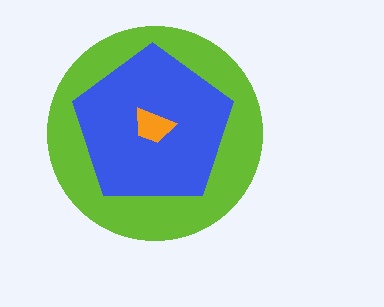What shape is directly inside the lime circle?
The blue pentagon.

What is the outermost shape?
The lime circle.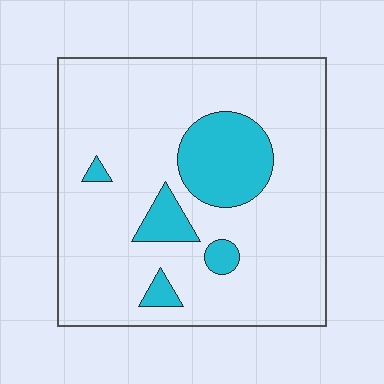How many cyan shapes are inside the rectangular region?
5.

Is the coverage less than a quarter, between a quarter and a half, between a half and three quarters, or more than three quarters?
Less than a quarter.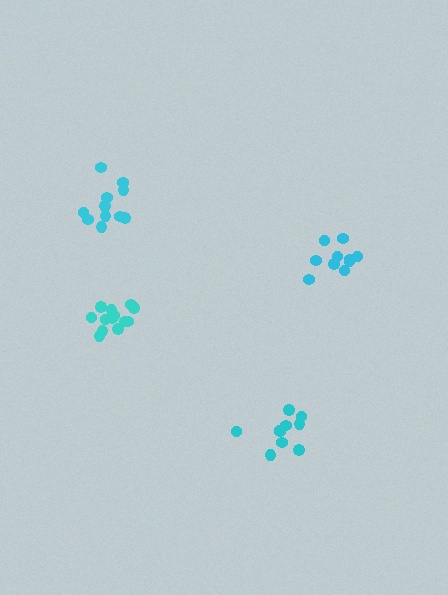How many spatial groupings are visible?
There are 4 spatial groupings.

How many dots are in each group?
Group 1: 13 dots, Group 2: 10 dots, Group 3: 11 dots, Group 4: 10 dots (44 total).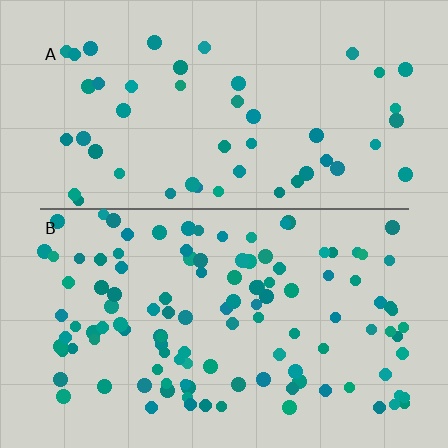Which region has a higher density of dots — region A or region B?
B (the bottom).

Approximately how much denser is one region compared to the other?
Approximately 2.3× — region B over region A.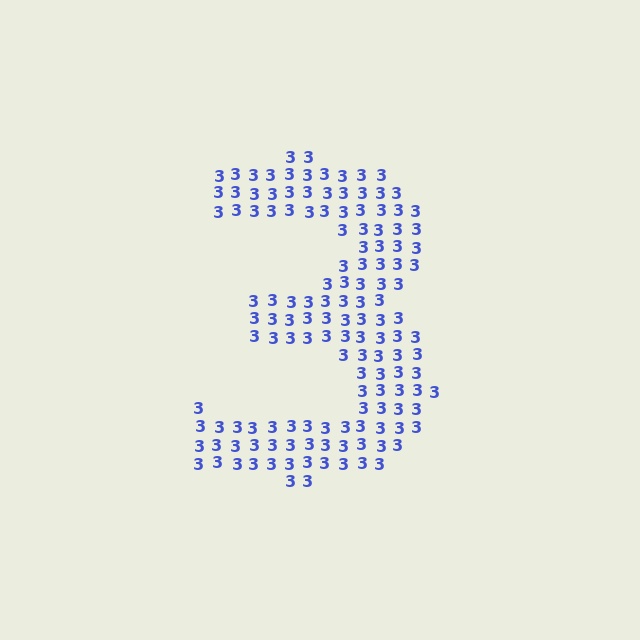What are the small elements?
The small elements are digit 3's.